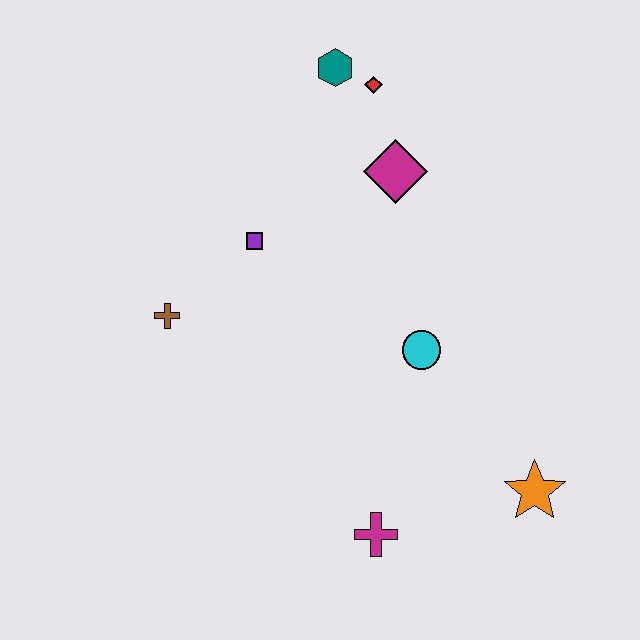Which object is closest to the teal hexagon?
The red diamond is closest to the teal hexagon.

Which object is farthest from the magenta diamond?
The magenta cross is farthest from the magenta diamond.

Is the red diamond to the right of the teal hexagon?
Yes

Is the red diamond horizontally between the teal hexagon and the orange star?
Yes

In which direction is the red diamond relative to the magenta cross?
The red diamond is above the magenta cross.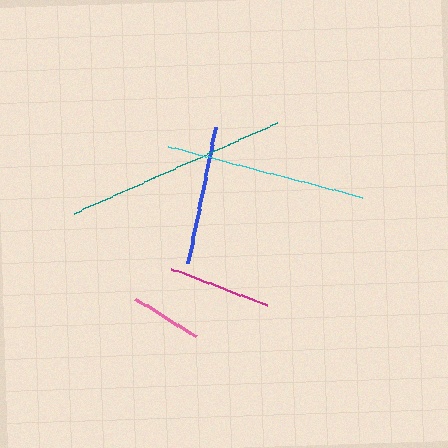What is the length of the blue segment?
The blue segment is approximately 139 pixels long.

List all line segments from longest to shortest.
From longest to shortest: teal, cyan, blue, magenta, pink.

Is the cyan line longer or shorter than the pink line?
The cyan line is longer than the pink line.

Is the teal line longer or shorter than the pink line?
The teal line is longer than the pink line.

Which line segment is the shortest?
The pink line is the shortest at approximately 71 pixels.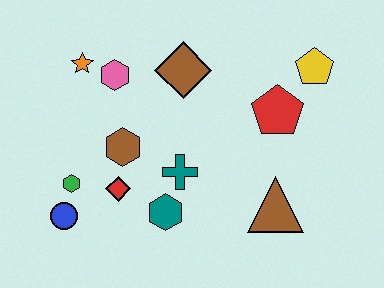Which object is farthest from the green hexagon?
The yellow pentagon is farthest from the green hexagon.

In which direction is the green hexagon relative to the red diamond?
The green hexagon is to the left of the red diamond.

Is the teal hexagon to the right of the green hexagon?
Yes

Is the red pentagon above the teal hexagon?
Yes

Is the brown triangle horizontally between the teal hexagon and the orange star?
No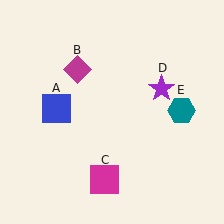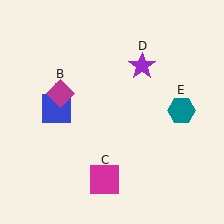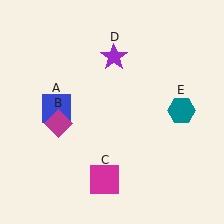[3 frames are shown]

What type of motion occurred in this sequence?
The magenta diamond (object B), purple star (object D) rotated counterclockwise around the center of the scene.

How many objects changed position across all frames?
2 objects changed position: magenta diamond (object B), purple star (object D).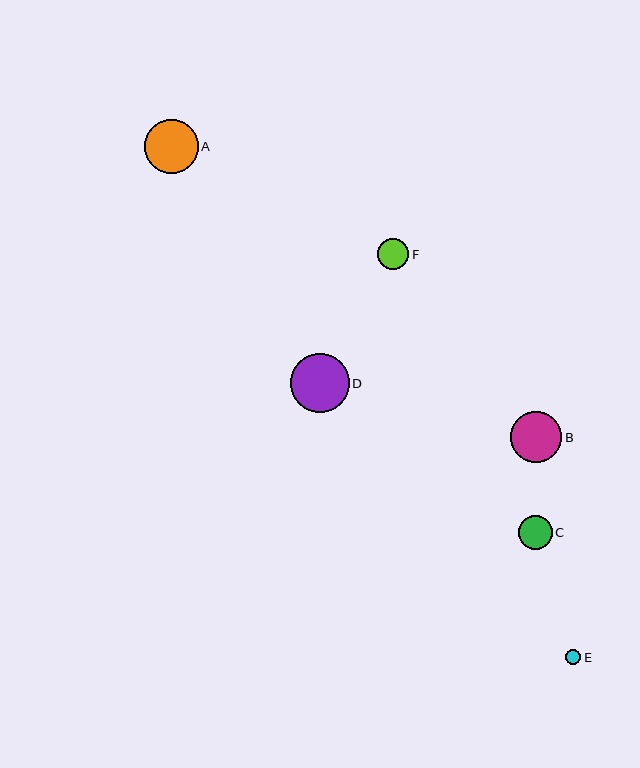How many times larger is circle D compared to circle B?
Circle D is approximately 1.2 times the size of circle B.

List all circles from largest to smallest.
From largest to smallest: D, A, B, C, F, E.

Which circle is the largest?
Circle D is the largest with a size of approximately 59 pixels.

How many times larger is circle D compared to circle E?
Circle D is approximately 3.8 times the size of circle E.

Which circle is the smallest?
Circle E is the smallest with a size of approximately 16 pixels.